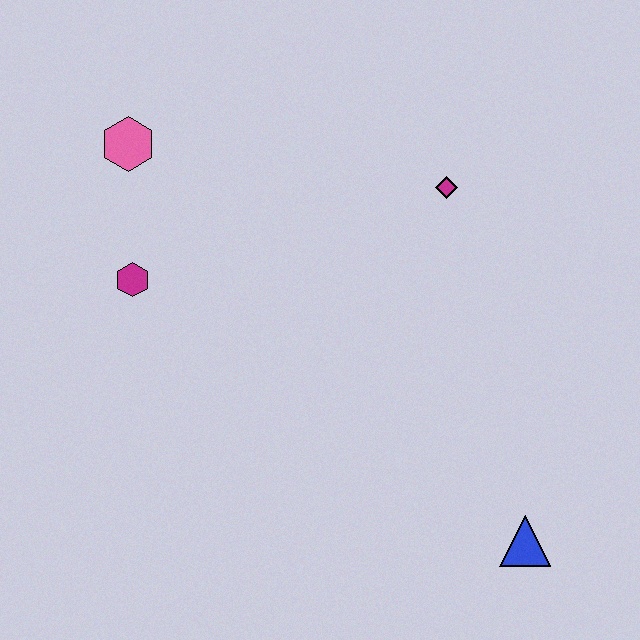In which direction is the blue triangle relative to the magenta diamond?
The blue triangle is below the magenta diamond.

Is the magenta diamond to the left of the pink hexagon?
No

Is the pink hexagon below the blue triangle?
No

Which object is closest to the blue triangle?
The magenta diamond is closest to the blue triangle.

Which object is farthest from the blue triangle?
The pink hexagon is farthest from the blue triangle.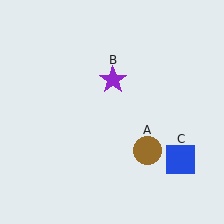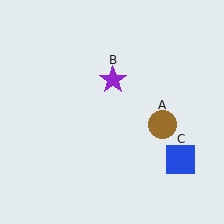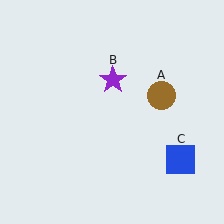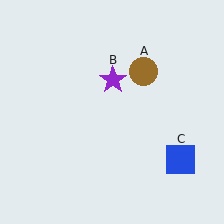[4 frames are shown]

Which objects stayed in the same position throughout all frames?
Purple star (object B) and blue square (object C) remained stationary.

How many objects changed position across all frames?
1 object changed position: brown circle (object A).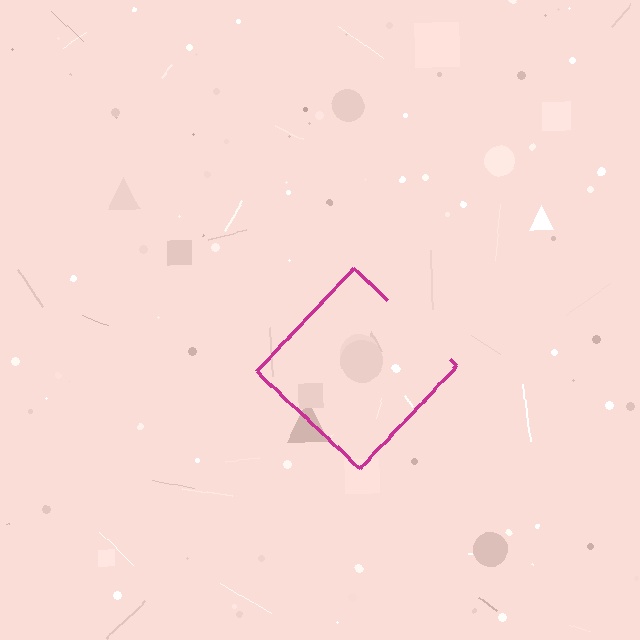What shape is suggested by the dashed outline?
The dashed outline suggests a diamond.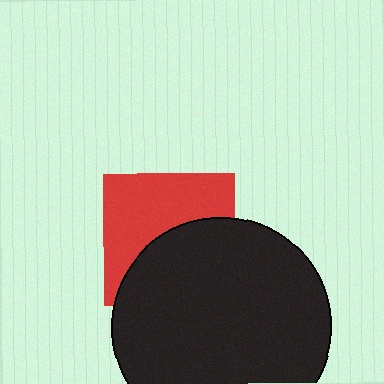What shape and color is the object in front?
The object in front is a black circle.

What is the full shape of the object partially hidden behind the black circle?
The partially hidden object is a red square.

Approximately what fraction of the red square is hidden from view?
Roughly 49% of the red square is hidden behind the black circle.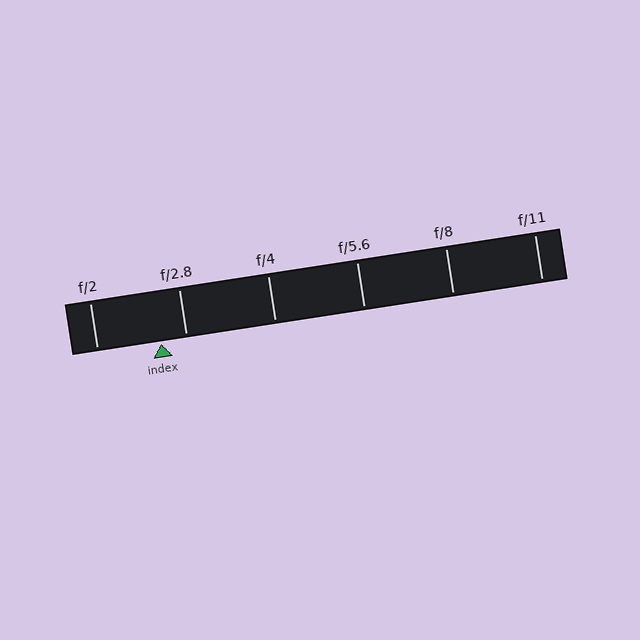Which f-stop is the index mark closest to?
The index mark is closest to f/2.8.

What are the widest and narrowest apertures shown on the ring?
The widest aperture shown is f/2 and the narrowest is f/11.